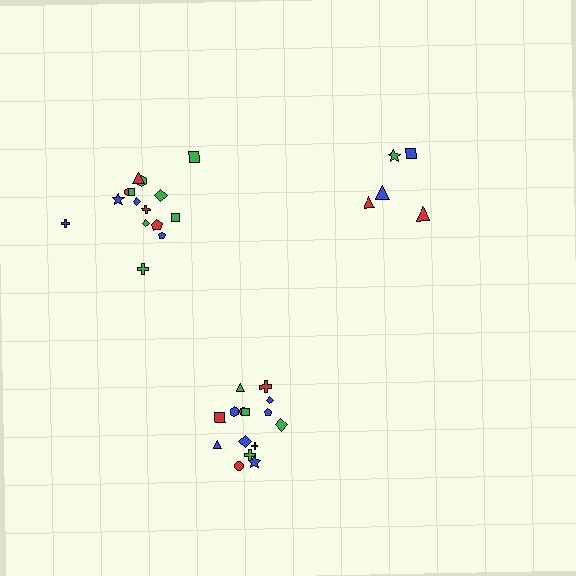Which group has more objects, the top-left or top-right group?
The top-left group.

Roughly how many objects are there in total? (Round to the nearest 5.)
Roughly 35 objects in total.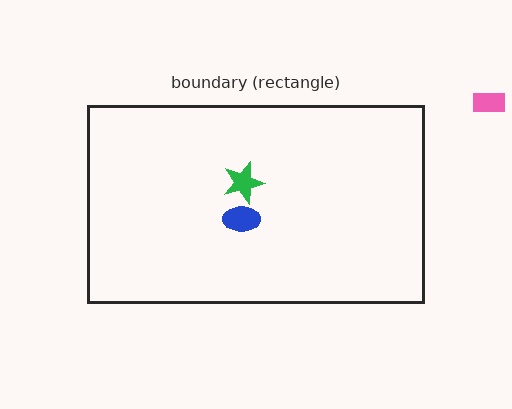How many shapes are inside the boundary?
2 inside, 1 outside.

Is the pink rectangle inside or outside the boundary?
Outside.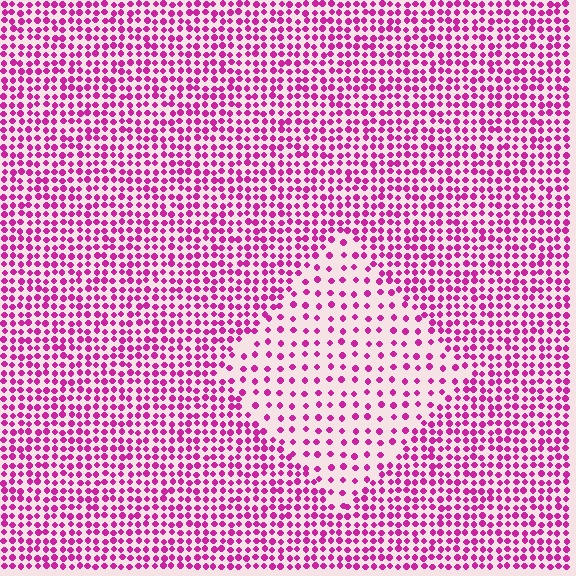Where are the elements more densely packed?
The elements are more densely packed outside the diamond boundary.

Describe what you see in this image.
The image contains small magenta elements arranged at two different densities. A diamond-shaped region is visible where the elements are less densely packed than the surrounding area.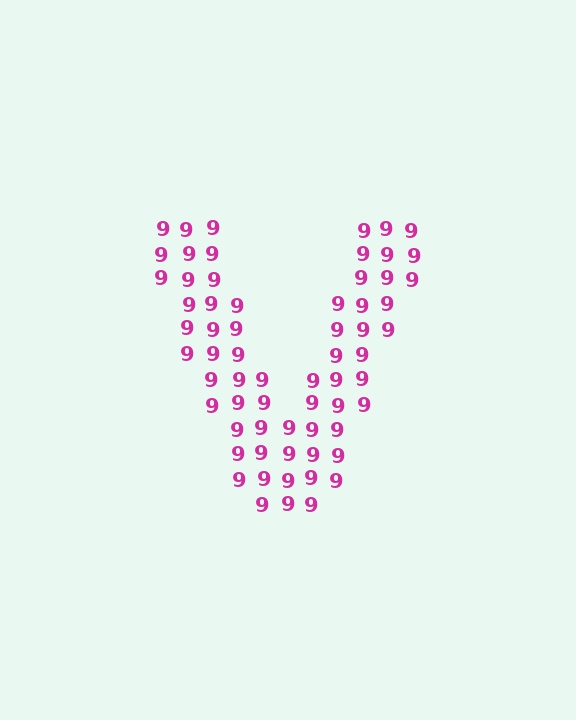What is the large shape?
The large shape is the letter V.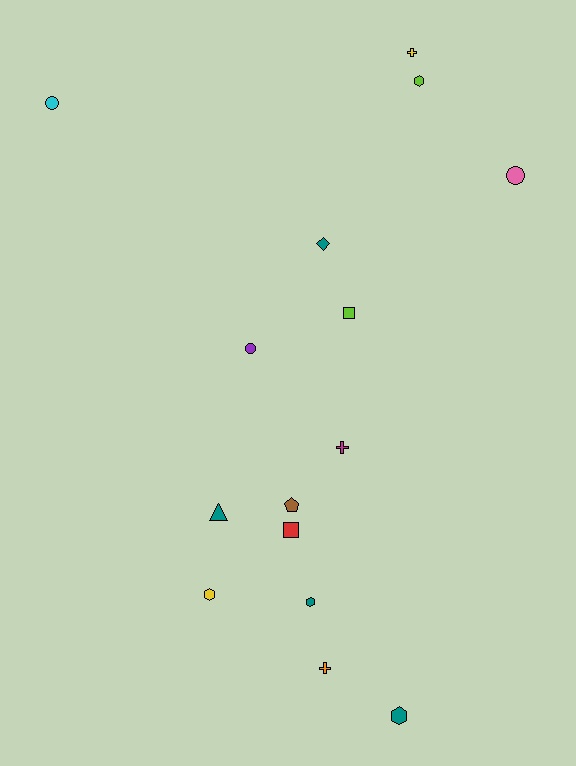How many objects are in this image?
There are 15 objects.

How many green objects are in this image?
There are no green objects.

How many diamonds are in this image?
There is 1 diamond.